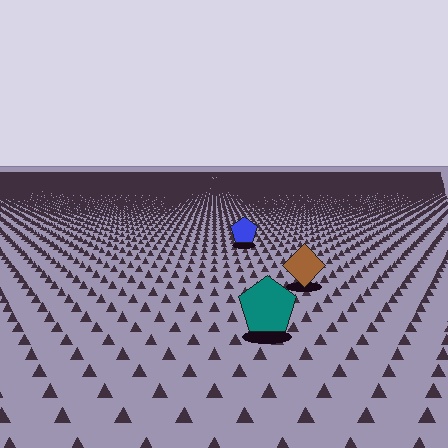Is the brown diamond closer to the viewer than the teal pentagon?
No. The teal pentagon is closer — you can tell from the texture gradient: the ground texture is coarser near it.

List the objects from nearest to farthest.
From nearest to farthest: the teal pentagon, the brown diamond, the blue pentagon.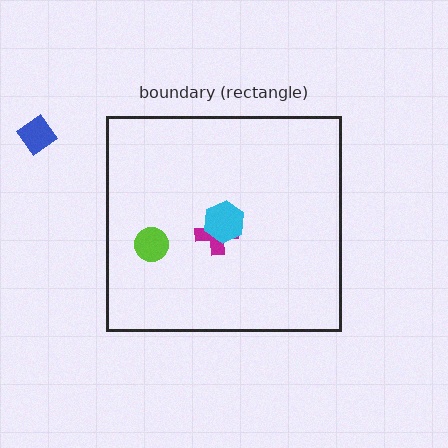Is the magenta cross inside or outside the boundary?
Inside.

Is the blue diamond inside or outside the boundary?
Outside.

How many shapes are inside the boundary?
3 inside, 1 outside.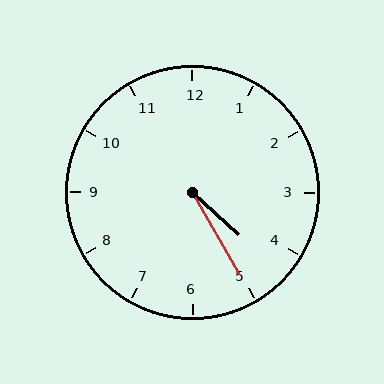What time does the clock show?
4:25.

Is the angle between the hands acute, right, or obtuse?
It is acute.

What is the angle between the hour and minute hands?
Approximately 18 degrees.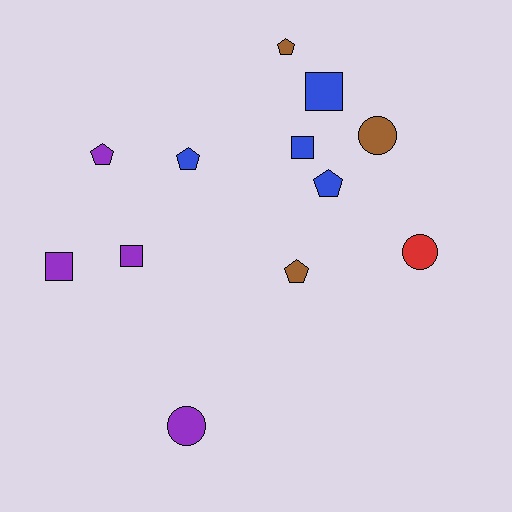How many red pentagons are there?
There are no red pentagons.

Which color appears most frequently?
Purple, with 4 objects.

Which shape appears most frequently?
Pentagon, with 5 objects.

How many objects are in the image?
There are 12 objects.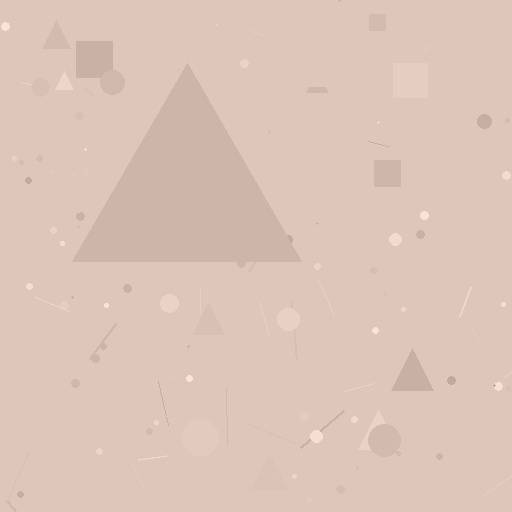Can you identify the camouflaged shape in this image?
The camouflaged shape is a triangle.